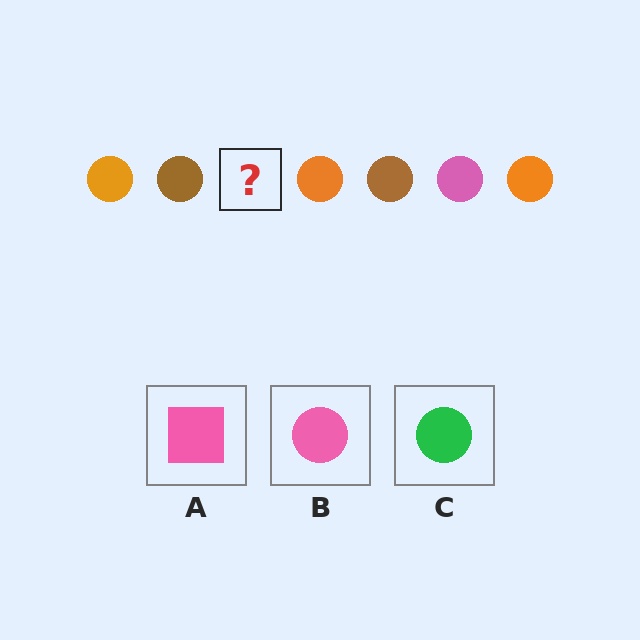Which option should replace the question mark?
Option B.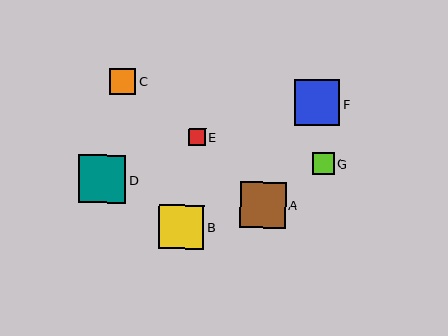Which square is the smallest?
Square E is the smallest with a size of approximately 16 pixels.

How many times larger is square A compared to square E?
Square A is approximately 2.8 times the size of square E.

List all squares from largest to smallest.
From largest to smallest: D, A, F, B, C, G, E.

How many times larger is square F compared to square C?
Square F is approximately 1.7 times the size of square C.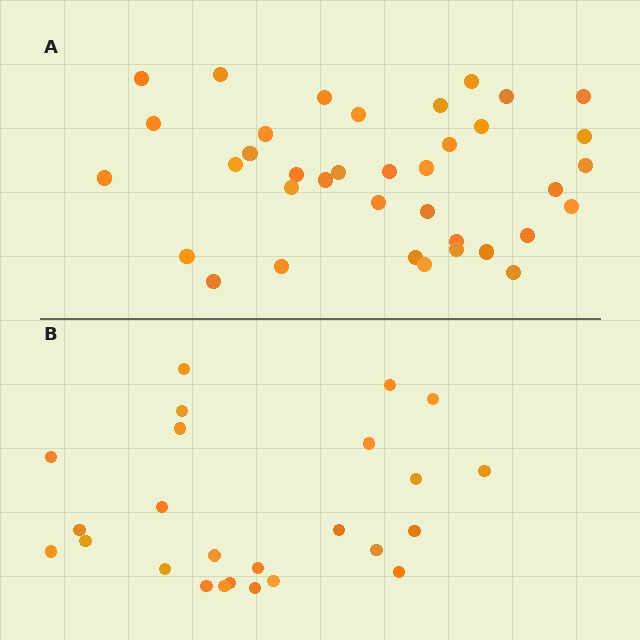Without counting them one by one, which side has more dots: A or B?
Region A (the top region) has more dots.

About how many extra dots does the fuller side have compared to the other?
Region A has roughly 12 or so more dots than region B.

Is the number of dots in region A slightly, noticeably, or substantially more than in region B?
Region A has substantially more. The ratio is roughly 1.5 to 1.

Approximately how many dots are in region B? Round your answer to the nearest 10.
About 20 dots. (The exact count is 25, which rounds to 20.)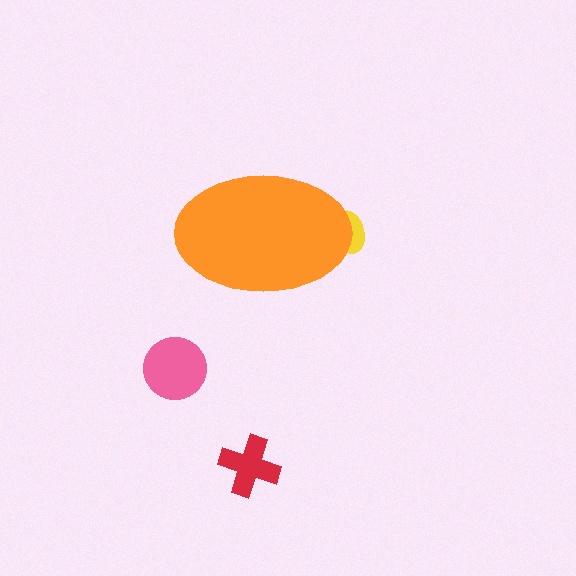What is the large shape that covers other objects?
An orange ellipse.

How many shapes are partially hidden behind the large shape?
1 shape is partially hidden.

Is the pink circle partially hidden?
No, the pink circle is fully visible.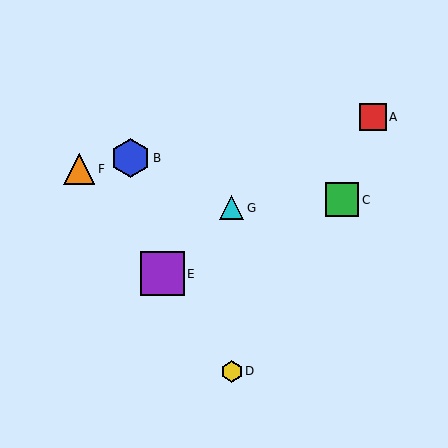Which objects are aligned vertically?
Objects D, G are aligned vertically.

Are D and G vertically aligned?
Yes, both are at x≈232.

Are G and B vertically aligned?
No, G is at x≈232 and B is at x≈131.